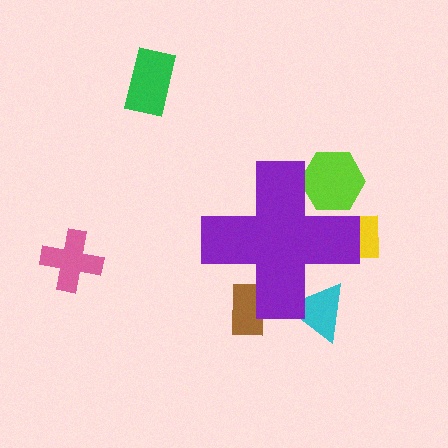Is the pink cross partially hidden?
No, the pink cross is fully visible.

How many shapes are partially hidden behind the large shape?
4 shapes are partially hidden.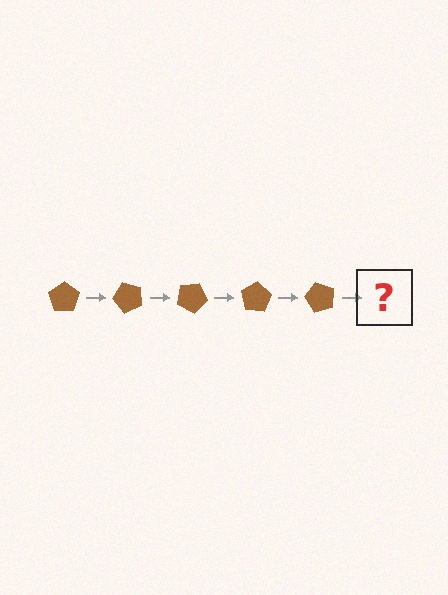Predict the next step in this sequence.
The next step is a brown pentagon rotated 250 degrees.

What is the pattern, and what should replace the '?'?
The pattern is that the pentagon rotates 50 degrees each step. The '?' should be a brown pentagon rotated 250 degrees.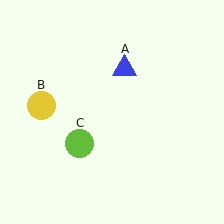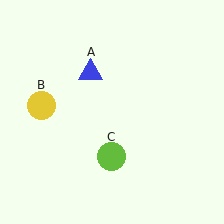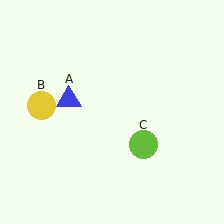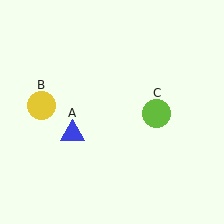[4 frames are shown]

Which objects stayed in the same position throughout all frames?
Yellow circle (object B) remained stationary.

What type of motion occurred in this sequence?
The blue triangle (object A), lime circle (object C) rotated counterclockwise around the center of the scene.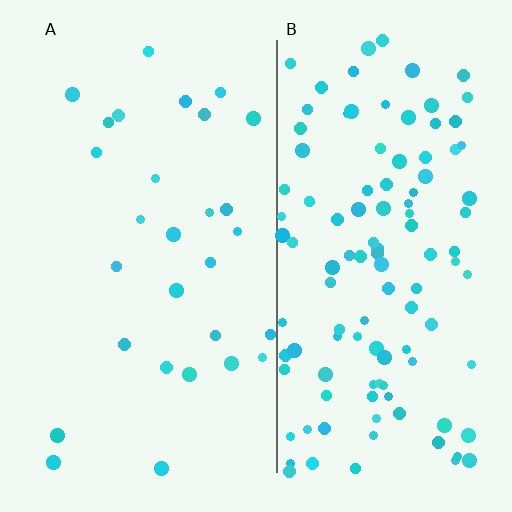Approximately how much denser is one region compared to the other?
Approximately 4.0× — region B over region A.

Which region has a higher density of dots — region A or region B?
B (the right).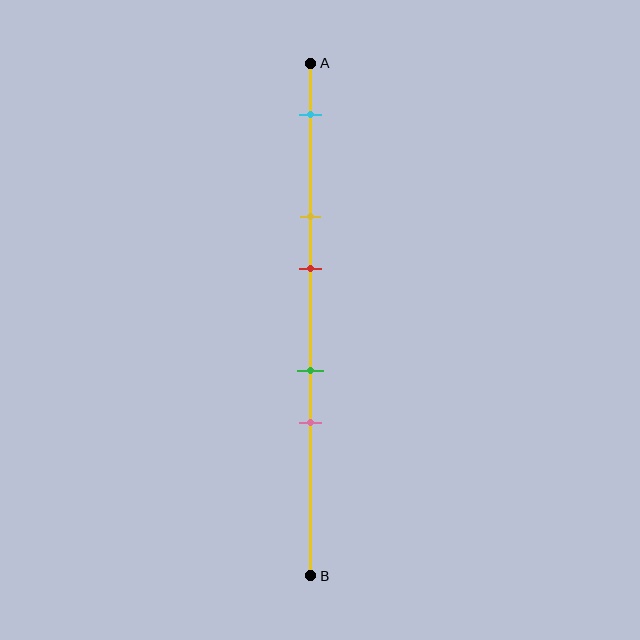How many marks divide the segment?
There are 5 marks dividing the segment.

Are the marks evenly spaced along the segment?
No, the marks are not evenly spaced.